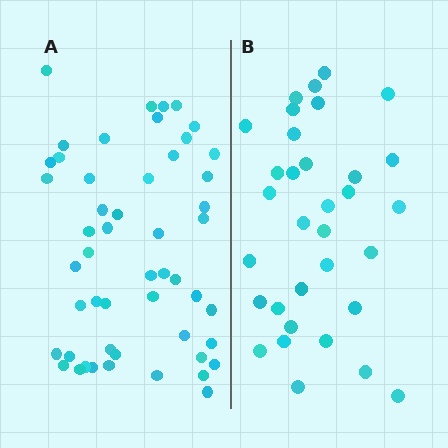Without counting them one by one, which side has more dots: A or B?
Region A (the left region) has more dots.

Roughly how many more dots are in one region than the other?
Region A has approximately 20 more dots than region B.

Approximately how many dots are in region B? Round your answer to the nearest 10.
About 30 dots. (The exact count is 33, which rounds to 30.)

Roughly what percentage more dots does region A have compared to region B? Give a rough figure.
About 55% more.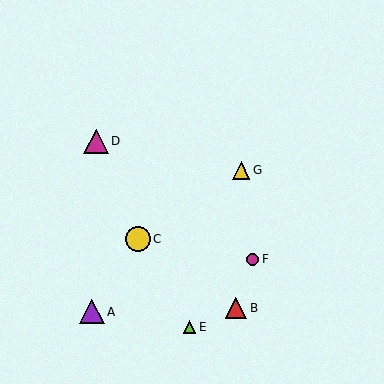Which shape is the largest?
The magenta triangle (labeled D) is the largest.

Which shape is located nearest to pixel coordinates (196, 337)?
The lime triangle (labeled E) at (189, 327) is nearest to that location.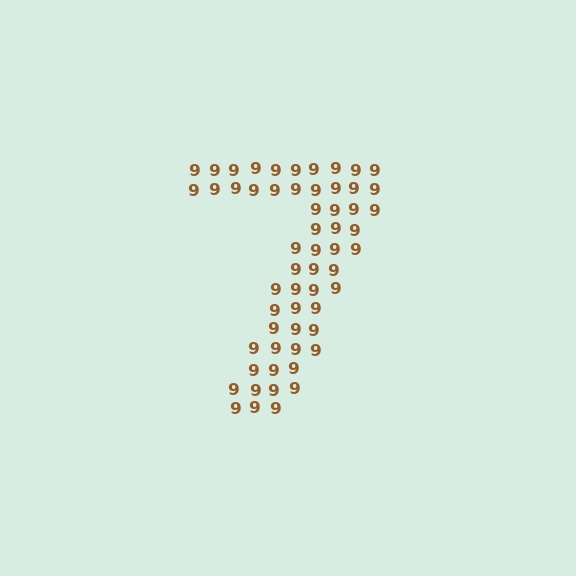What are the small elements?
The small elements are digit 9's.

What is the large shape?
The large shape is the digit 7.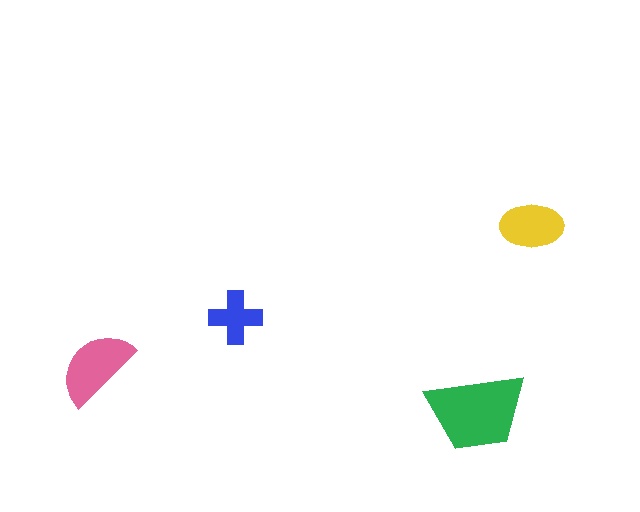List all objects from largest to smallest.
The green trapezoid, the pink semicircle, the yellow ellipse, the blue cross.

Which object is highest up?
The yellow ellipse is topmost.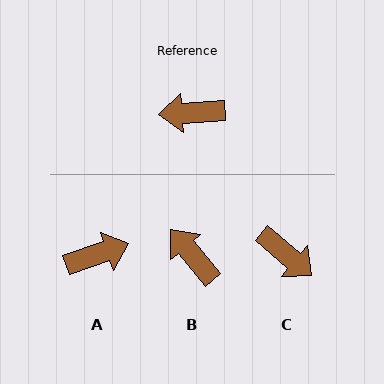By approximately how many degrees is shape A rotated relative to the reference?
Approximately 165 degrees clockwise.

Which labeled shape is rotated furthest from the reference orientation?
A, about 165 degrees away.